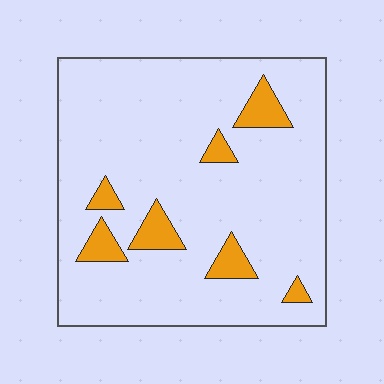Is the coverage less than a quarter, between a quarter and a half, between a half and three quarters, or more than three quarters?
Less than a quarter.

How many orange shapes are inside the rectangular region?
7.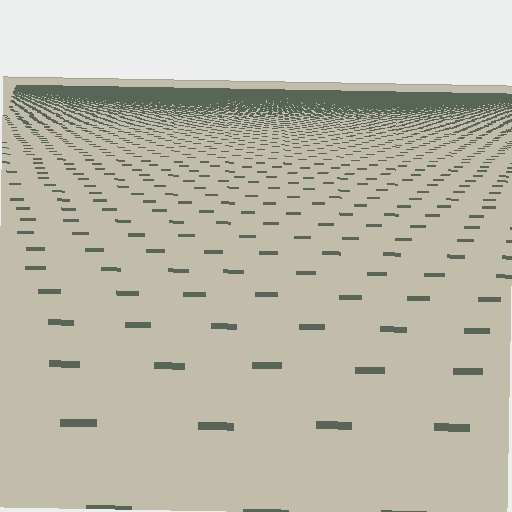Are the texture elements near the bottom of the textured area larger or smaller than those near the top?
Larger. Near the bottom, elements are closer to the viewer and appear at a bigger on-screen size.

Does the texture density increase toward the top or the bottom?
Density increases toward the top.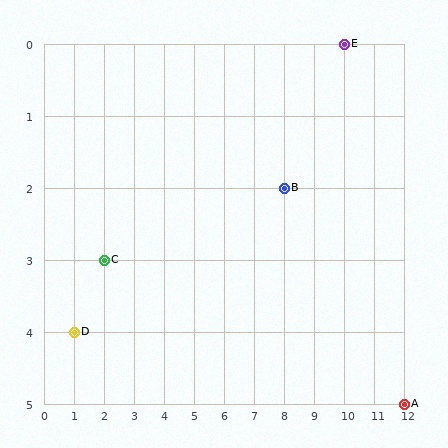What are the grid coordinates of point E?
Point E is at grid coordinates (10, 0).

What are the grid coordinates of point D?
Point D is at grid coordinates (1, 4).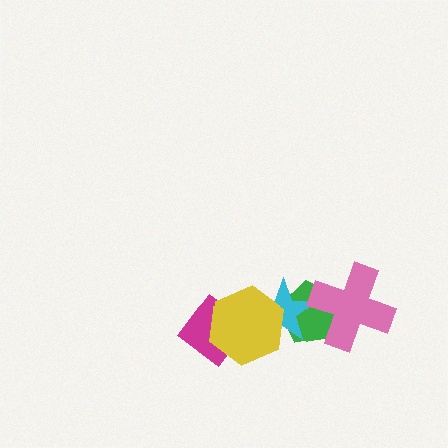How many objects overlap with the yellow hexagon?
3 objects overlap with the yellow hexagon.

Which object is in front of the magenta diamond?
The yellow hexagon is in front of the magenta diamond.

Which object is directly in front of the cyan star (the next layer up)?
The yellow hexagon is directly in front of the cyan star.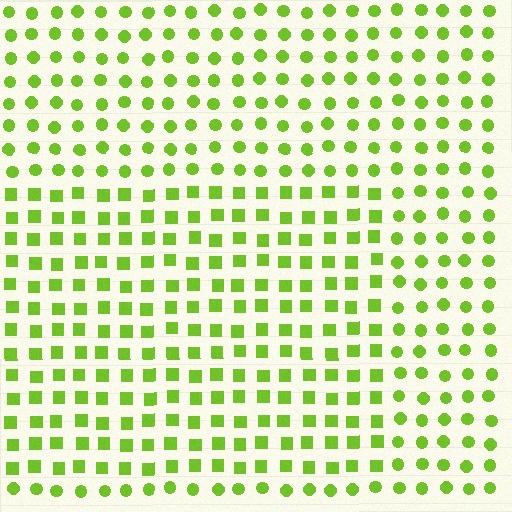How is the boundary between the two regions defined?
The boundary is defined by a change in element shape: squares inside vs. circles outside. All elements share the same color and spacing.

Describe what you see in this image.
The image is filled with small lime elements arranged in a uniform grid. A rectangle-shaped region contains squares, while the surrounding area contains circles. The boundary is defined purely by the change in element shape.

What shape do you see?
I see a rectangle.